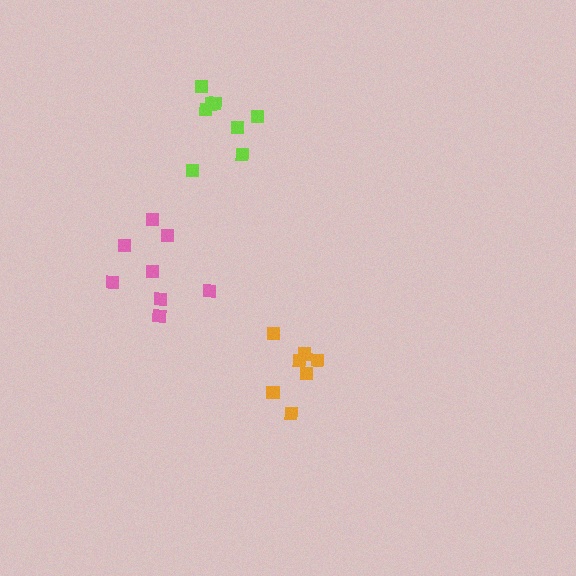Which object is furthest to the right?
The orange cluster is rightmost.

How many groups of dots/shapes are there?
There are 3 groups.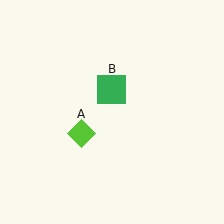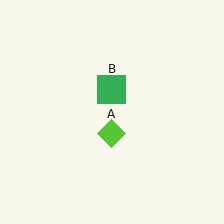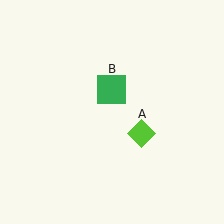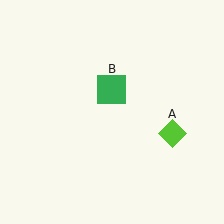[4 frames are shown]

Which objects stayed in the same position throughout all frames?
Green square (object B) remained stationary.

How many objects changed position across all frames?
1 object changed position: lime diamond (object A).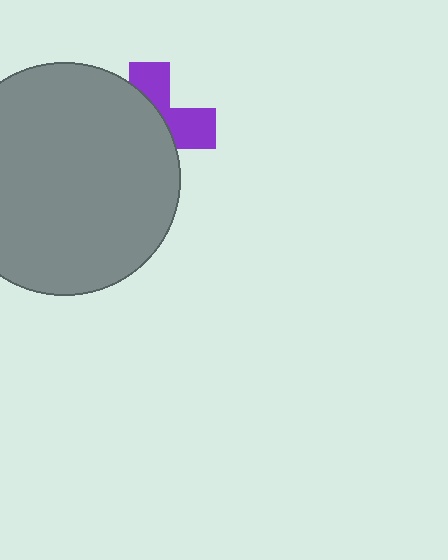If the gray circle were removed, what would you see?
You would see the complete purple cross.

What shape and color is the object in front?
The object in front is a gray circle.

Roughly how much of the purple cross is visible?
A small part of it is visible (roughly 37%).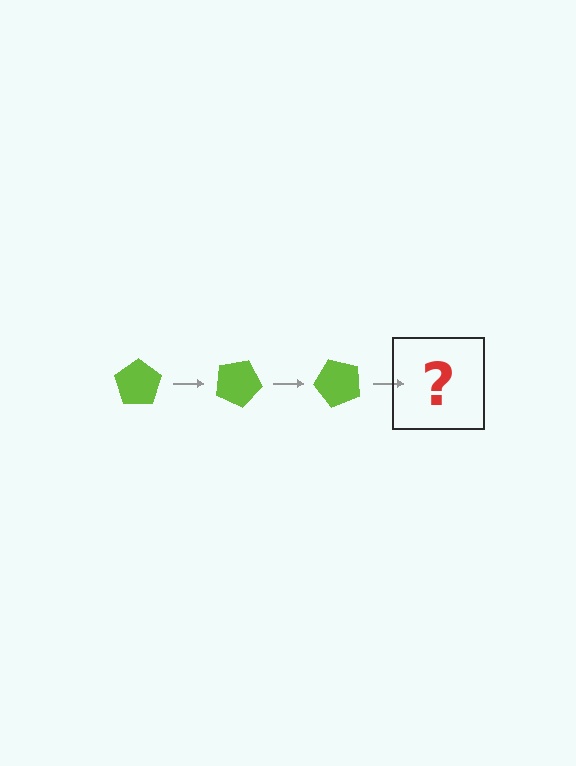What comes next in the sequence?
The next element should be a lime pentagon rotated 75 degrees.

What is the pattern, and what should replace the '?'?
The pattern is that the pentagon rotates 25 degrees each step. The '?' should be a lime pentagon rotated 75 degrees.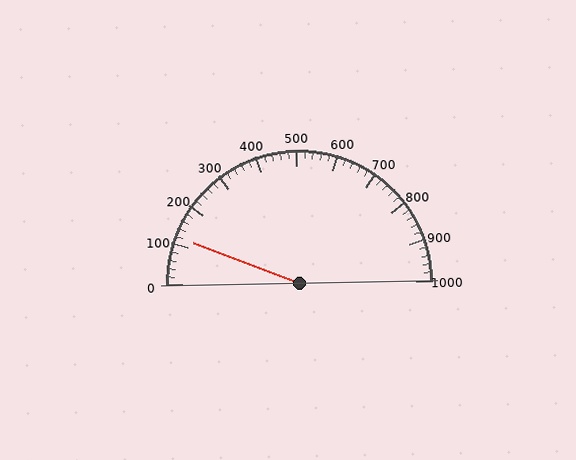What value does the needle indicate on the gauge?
The needle indicates approximately 120.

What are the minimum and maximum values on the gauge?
The gauge ranges from 0 to 1000.